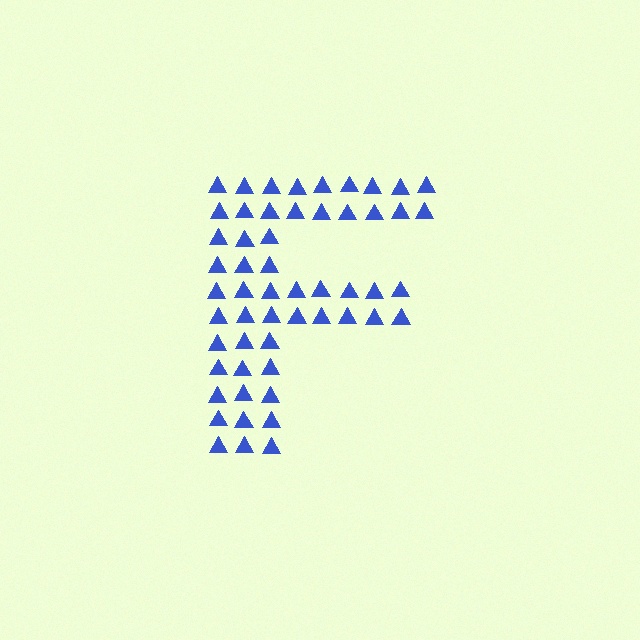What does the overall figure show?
The overall figure shows the letter F.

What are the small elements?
The small elements are triangles.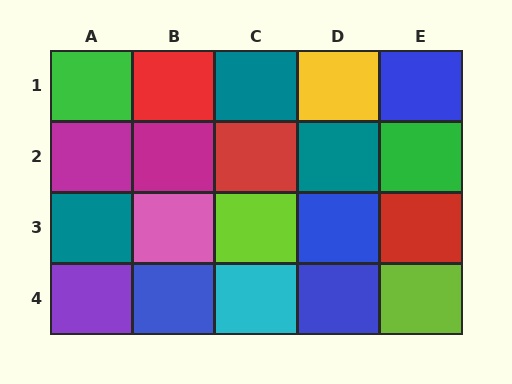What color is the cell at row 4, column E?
Lime.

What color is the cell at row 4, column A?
Purple.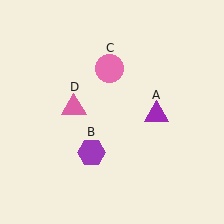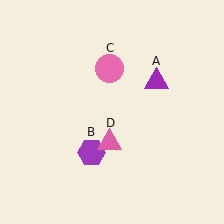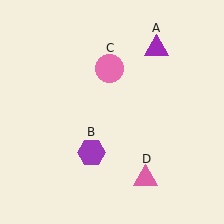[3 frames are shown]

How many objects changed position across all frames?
2 objects changed position: purple triangle (object A), pink triangle (object D).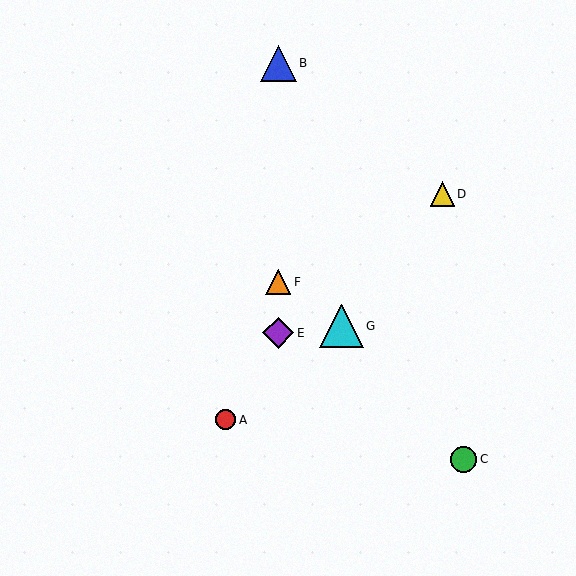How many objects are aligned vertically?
3 objects (B, E, F) are aligned vertically.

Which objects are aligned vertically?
Objects B, E, F are aligned vertically.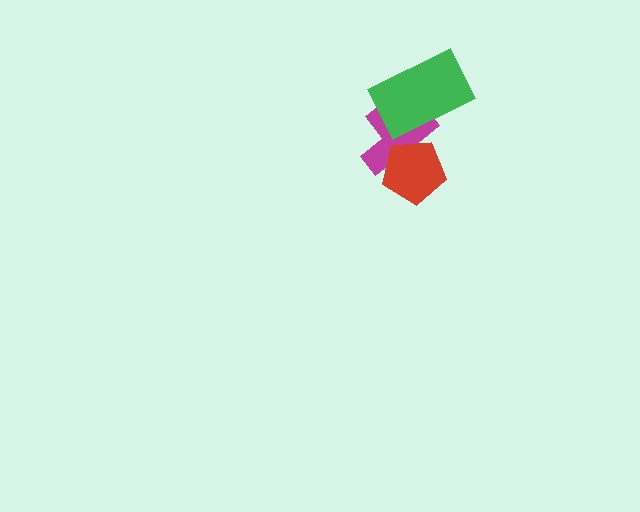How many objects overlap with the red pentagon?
1 object overlaps with the red pentagon.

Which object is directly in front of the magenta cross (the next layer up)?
The green rectangle is directly in front of the magenta cross.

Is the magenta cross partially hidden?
Yes, it is partially covered by another shape.